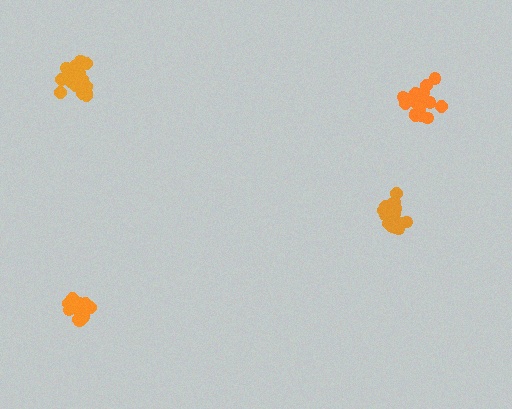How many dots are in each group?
Group 1: 18 dots, Group 2: 17 dots, Group 3: 20 dots, Group 4: 19 dots (74 total).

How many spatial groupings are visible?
There are 4 spatial groupings.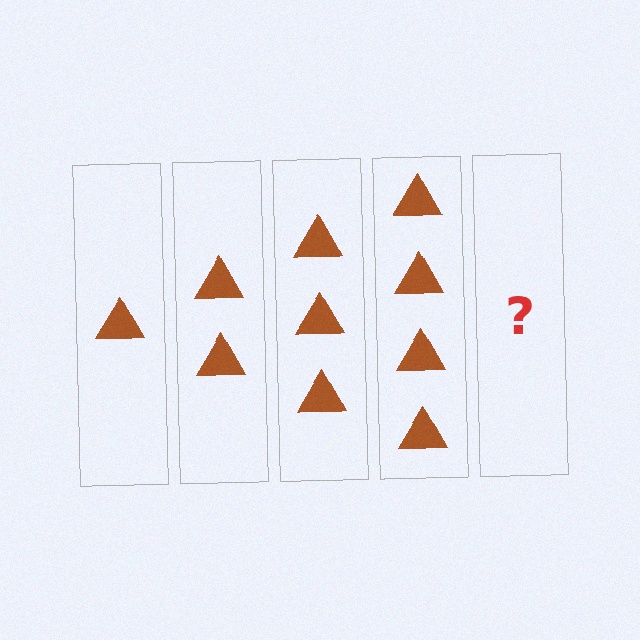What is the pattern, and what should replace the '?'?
The pattern is that each step adds one more triangle. The '?' should be 5 triangles.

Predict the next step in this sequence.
The next step is 5 triangles.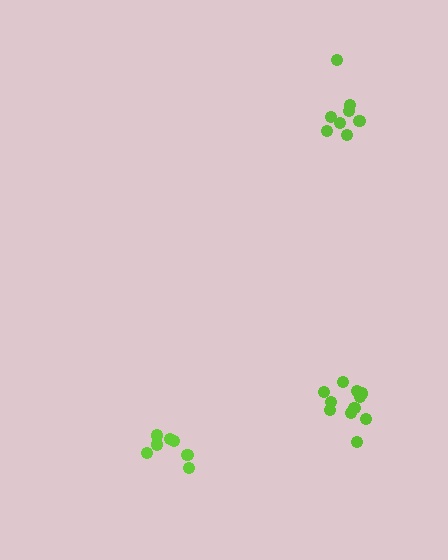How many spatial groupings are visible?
There are 3 spatial groupings.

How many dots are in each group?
Group 1: 7 dots, Group 2: 11 dots, Group 3: 8 dots (26 total).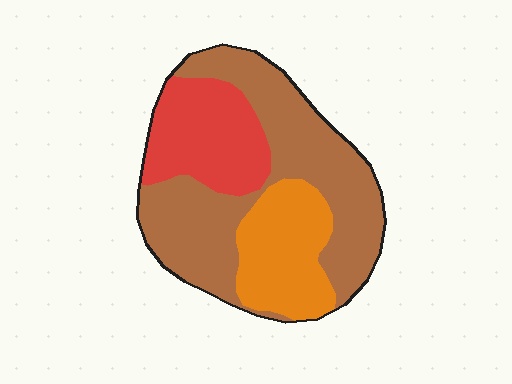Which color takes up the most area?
Brown, at roughly 55%.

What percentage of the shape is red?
Red covers 24% of the shape.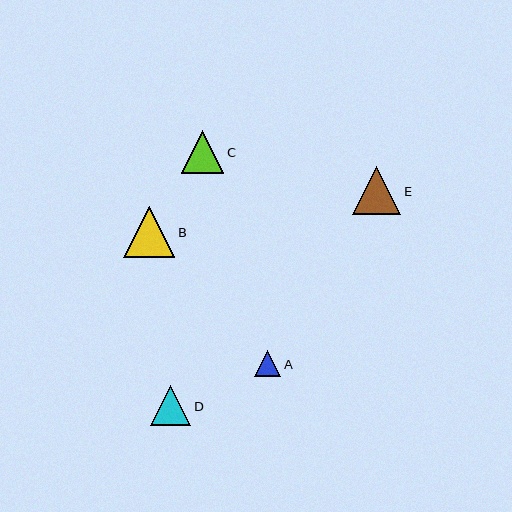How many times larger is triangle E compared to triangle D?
Triangle E is approximately 1.2 times the size of triangle D.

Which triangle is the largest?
Triangle B is the largest with a size of approximately 51 pixels.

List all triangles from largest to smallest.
From largest to smallest: B, E, C, D, A.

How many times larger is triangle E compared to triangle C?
Triangle E is approximately 1.1 times the size of triangle C.